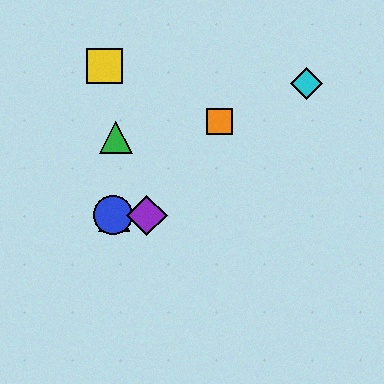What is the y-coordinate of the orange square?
The orange square is at y≈122.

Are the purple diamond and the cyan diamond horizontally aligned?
No, the purple diamond is at y≈215 and the cyan diamond is at y≈84.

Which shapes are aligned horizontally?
The red triangle, the blue circle, the purple diamond are aligned horizontally.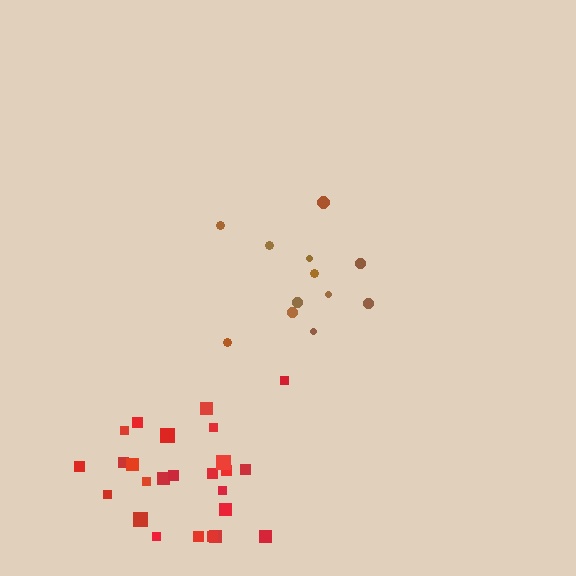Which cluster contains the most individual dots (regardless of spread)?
Red (25).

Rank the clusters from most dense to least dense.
red, brown.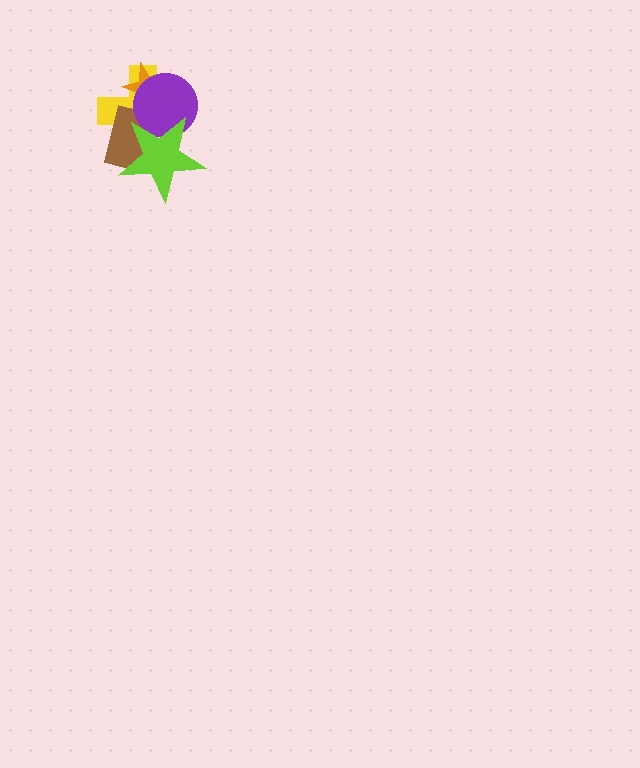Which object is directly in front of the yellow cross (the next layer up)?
The orange star is directly in front of the yellow cross.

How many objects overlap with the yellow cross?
4 objects overlap with the yellow cross.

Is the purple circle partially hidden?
Yes, it is partially covered by another shape.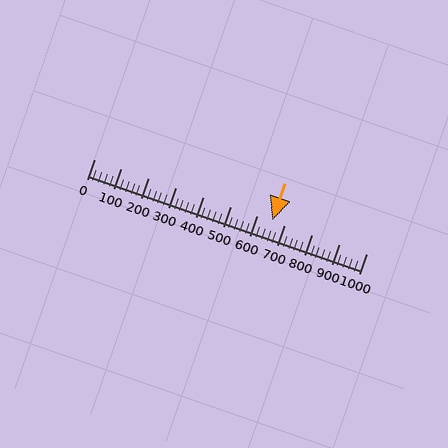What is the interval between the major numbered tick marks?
The major tick marks are spaced 100 units apart.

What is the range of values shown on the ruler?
The ruler shows values from 0 to 1000.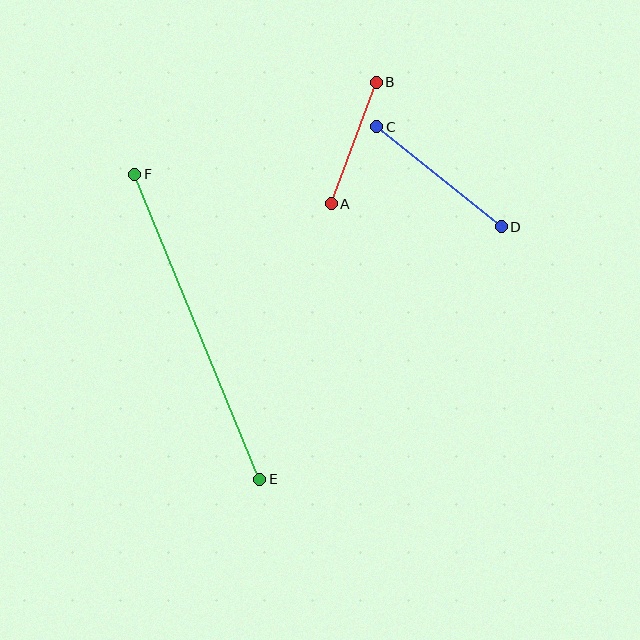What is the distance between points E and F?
The distance is approximately 330 pixels.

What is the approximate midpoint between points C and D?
The midpoint is at approximately (439, 177) pixels.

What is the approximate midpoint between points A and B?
The midpoint is at approximately (354, 143) pixels.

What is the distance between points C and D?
The distance is approximately 160 pixels.